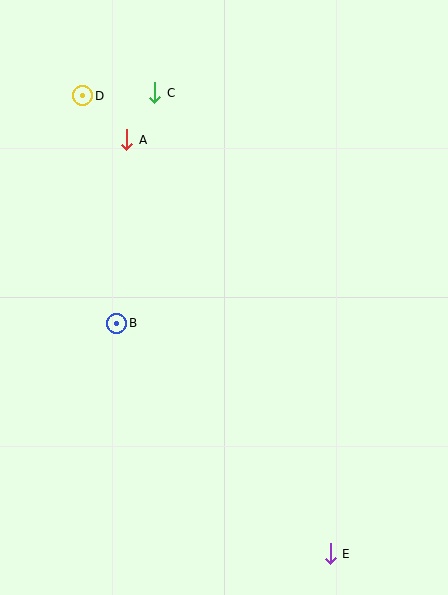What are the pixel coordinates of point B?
Point B is at (117, 323).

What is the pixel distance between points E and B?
The distance between E and B is 314 pixels.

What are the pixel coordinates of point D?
Point D is at (83, 96).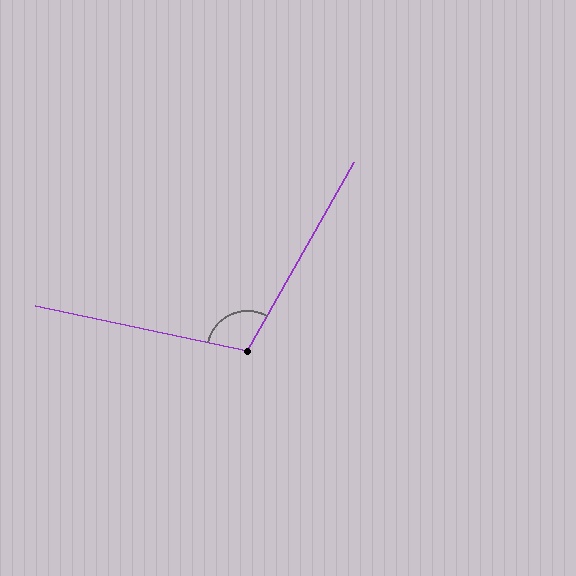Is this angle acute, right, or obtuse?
It is obtuse.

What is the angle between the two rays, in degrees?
Approximately 107 degrees.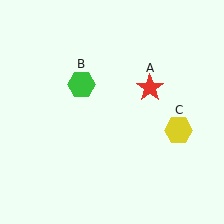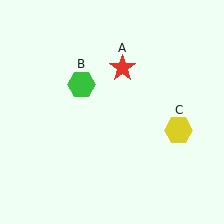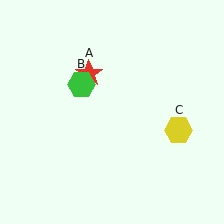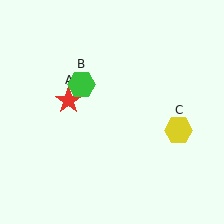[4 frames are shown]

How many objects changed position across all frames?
1 object changed position: red star (object A).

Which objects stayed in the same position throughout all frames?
Green hexagon (object B) and yellow hexagon (object C) remained stationary.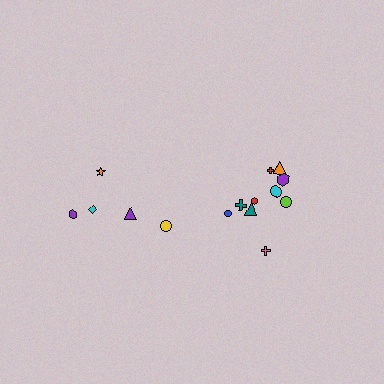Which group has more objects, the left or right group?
The right group.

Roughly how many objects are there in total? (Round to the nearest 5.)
Roughly 15 objects in total.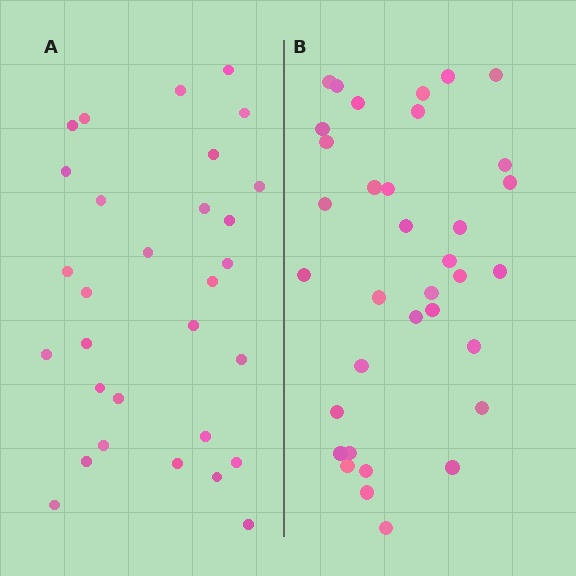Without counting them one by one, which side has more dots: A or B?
Region B (the right region) has more dots.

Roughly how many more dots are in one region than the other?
Region B has about 5 more dots than region A.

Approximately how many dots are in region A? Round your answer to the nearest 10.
About 30 dots.